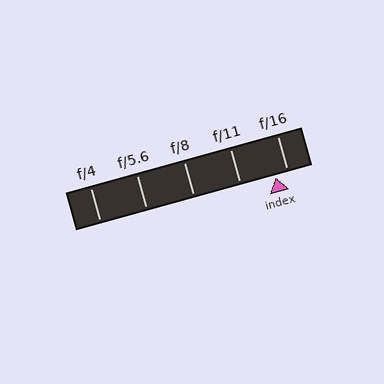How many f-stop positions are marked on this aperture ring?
There are 5 f-stop positions marked.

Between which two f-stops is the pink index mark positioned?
The index mark is between f/11 and f/16.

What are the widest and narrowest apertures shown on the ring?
The widest aperture shown is f/4 and the narrowest is f/16.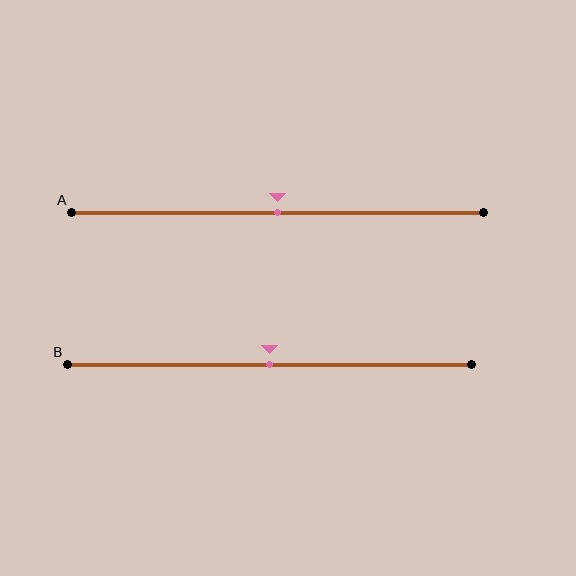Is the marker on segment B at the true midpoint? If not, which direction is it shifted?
Yes, the marker on segment B is at the true midpoint.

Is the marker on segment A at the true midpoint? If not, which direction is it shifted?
Yes, the marker on segment A is at the true midpoint.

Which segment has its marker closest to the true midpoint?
Segment A has its marker closest to the true midpoint.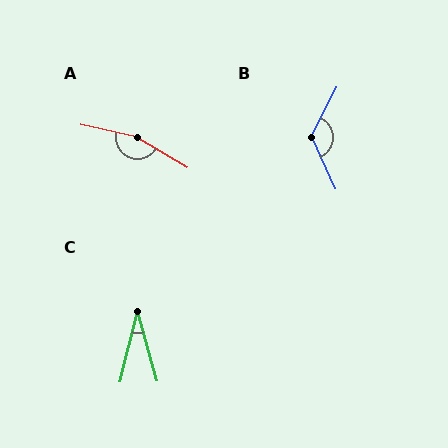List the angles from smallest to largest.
C (30°), B (129°), A (162°).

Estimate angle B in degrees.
Approximately 129 degrees.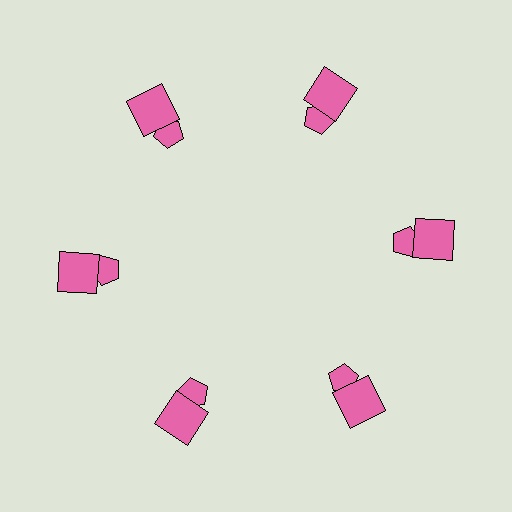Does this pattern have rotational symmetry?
Yes, this pattern has 6-fold rotational symmetry. It looks the same after rotating 60 degrees around the center.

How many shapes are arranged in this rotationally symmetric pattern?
There are 12 shapes, arranged in 6 groups of 2.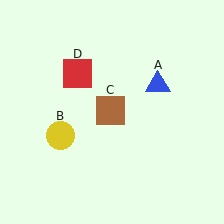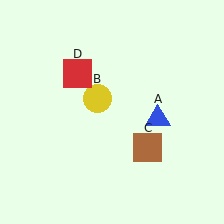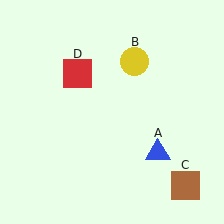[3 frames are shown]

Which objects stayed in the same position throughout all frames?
Red square (object D) remained stationary.